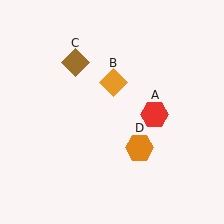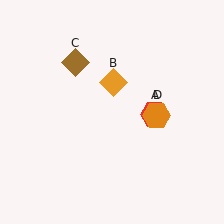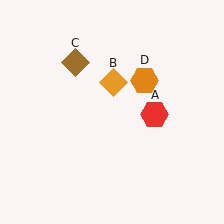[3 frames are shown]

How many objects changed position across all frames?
1 object changed position: orange hexagon (object D).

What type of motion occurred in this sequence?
The orange hexagon (object D) rotated counterclockwise around the center of the scene.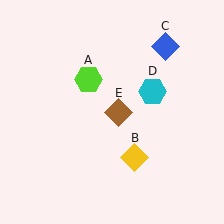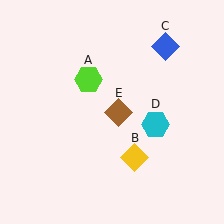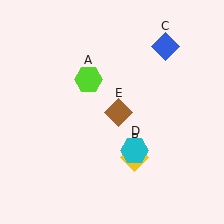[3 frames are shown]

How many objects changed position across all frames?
1 object changed position: cyan hexagon (object D).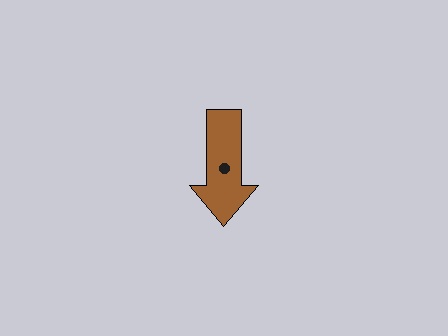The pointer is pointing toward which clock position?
Roughly 6 o'clock.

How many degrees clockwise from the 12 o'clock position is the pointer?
Approximately 180 degrees.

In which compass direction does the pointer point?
South.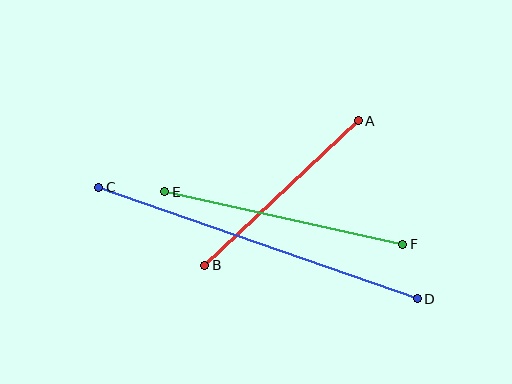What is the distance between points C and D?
The distance is approximately 337 pixels.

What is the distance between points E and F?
The distance is approximately 243 pixels.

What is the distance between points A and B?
The distance is approximately 211 pixels.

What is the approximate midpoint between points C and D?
The midpoint is at approximately (258, 243) pixels.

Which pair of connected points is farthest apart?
Points C and D are farthest apart.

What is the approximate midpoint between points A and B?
The midpoint is at approximately (281, 193) pixels.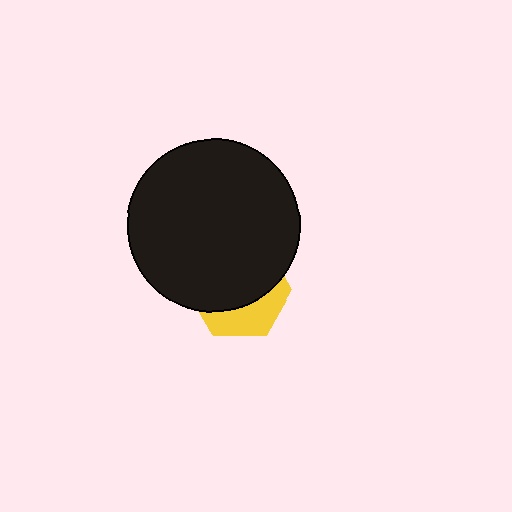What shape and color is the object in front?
The object in front is a black circle.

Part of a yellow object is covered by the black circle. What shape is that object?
It is a hexagon.